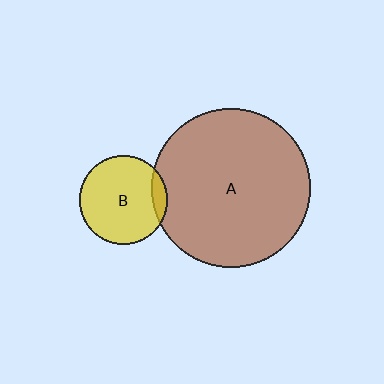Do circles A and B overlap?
Yes.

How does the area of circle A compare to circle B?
Approximately 3.2 times.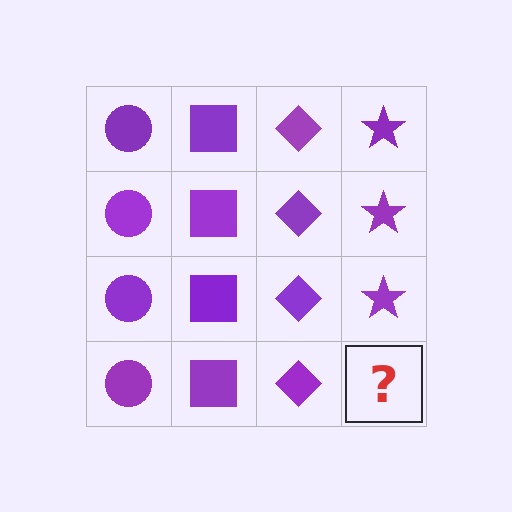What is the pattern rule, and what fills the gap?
The rule is that each column has a consistent shape. The gap should be filled with a purple star.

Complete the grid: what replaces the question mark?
The question mark should be replaced with a purple star.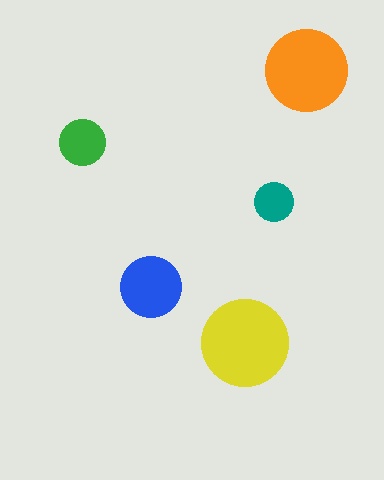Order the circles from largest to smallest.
the yellow one, the orange one, the blue one, the green one, the teal one.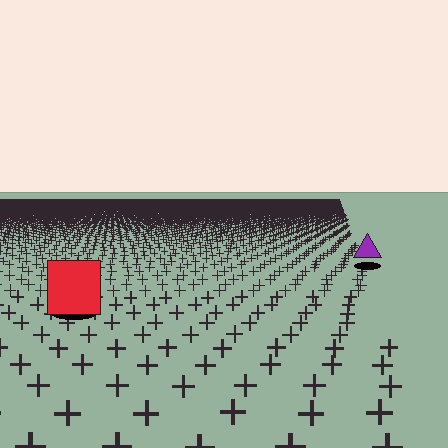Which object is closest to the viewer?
The red square is closest. The texture marks near it are larger and more spread out.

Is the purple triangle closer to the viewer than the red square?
No. The red square is closer — you can tell from the texture gradient: the ground texture is coarser near it.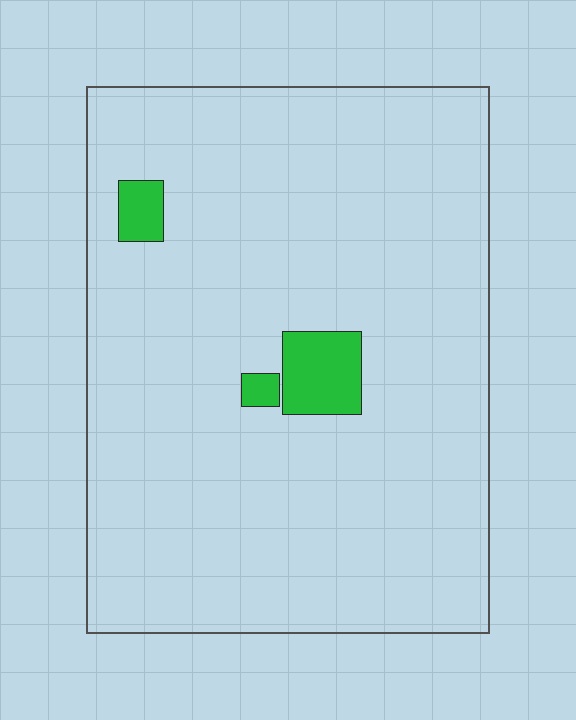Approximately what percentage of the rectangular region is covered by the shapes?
Approximately 5%.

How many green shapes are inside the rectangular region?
3.